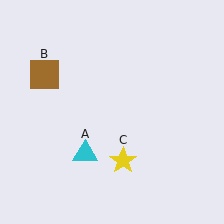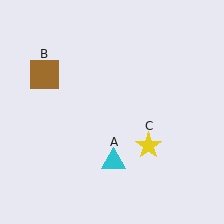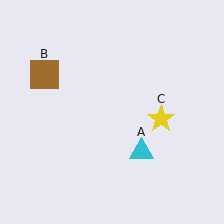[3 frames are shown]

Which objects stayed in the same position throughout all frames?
Brown square (object B) remained stationary.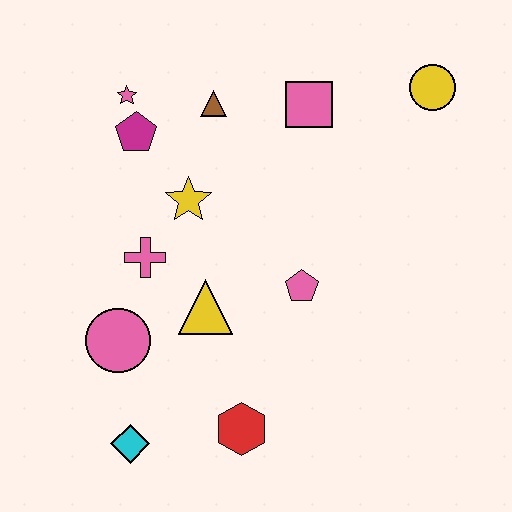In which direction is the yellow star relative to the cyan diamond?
The yellow star is above the cyan diamond.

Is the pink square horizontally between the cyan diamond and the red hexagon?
No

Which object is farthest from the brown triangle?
The cyan diamond is farthest from the brown triangle.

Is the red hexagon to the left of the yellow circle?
Yes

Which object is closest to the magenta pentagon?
The pink star is closest to the magenta pentagon.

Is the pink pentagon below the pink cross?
Yes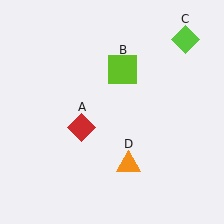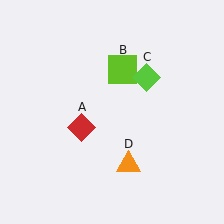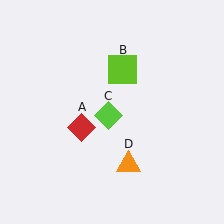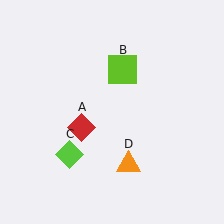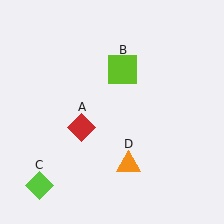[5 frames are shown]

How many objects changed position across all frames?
1 object changed position: lime diamond (object C).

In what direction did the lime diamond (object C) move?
The lime diamond (object C) moved down and to the left.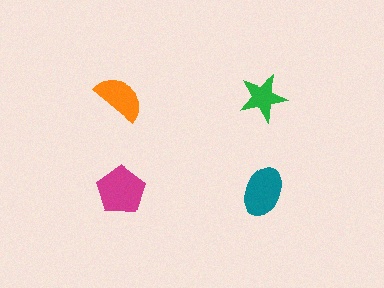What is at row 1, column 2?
A green star.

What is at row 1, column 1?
An orange semicircle.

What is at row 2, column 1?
A magenta pentagon.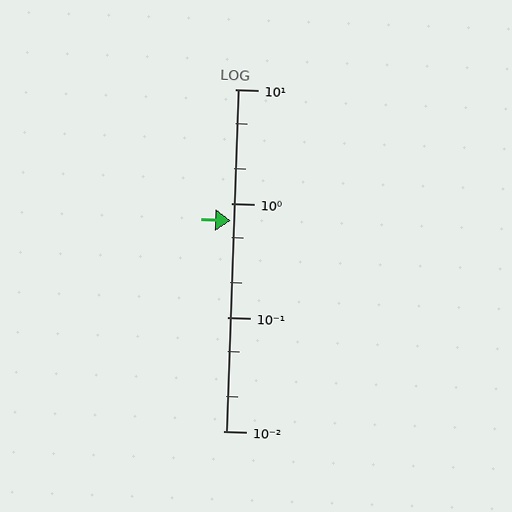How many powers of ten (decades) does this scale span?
The scale spans 3 decades, from 0.01 to 10.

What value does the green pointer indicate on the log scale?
The pointer indicates approximately 0.7.